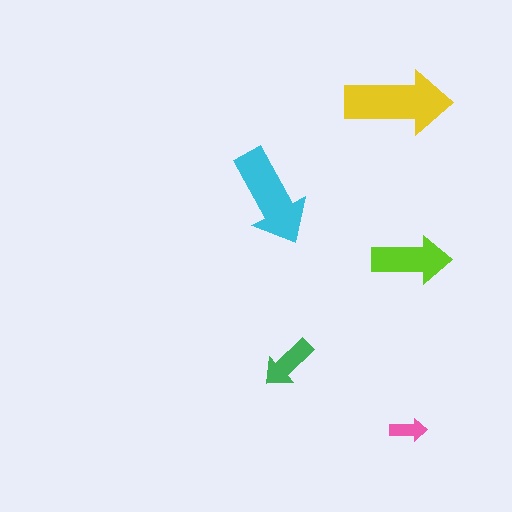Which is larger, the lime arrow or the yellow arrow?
The yellow one.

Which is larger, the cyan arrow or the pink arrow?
The cyan one.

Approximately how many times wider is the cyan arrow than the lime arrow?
About 1.5 times wider.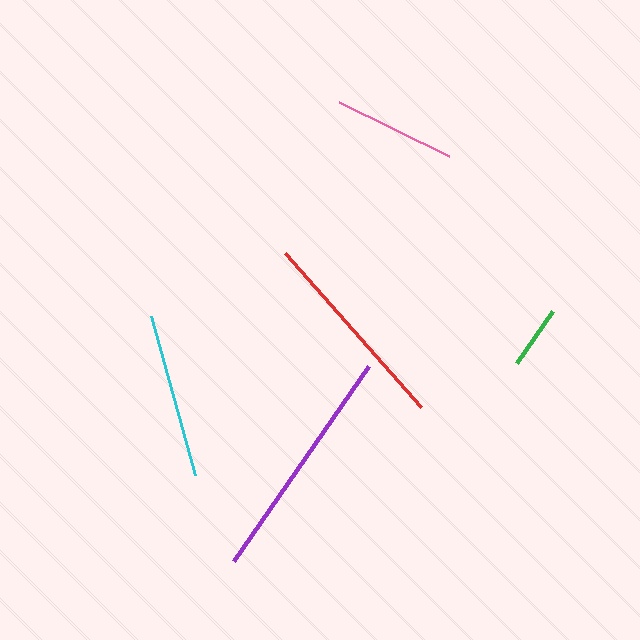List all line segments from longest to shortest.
From longest to shortest: purple, red, cyan, pink, green.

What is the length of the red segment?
The red segment is approximately 205 pixels long.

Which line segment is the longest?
The purple line is the longest at approximately 238 pixels.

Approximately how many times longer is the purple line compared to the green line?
The purple line is approximately 3.8 times the length of the green line.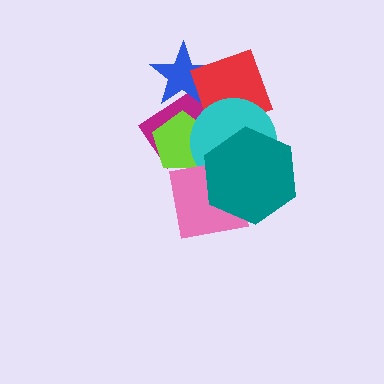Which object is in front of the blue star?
The red diamond is in front of the blue star.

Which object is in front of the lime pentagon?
The cyan circle is in front of the lime pentagon.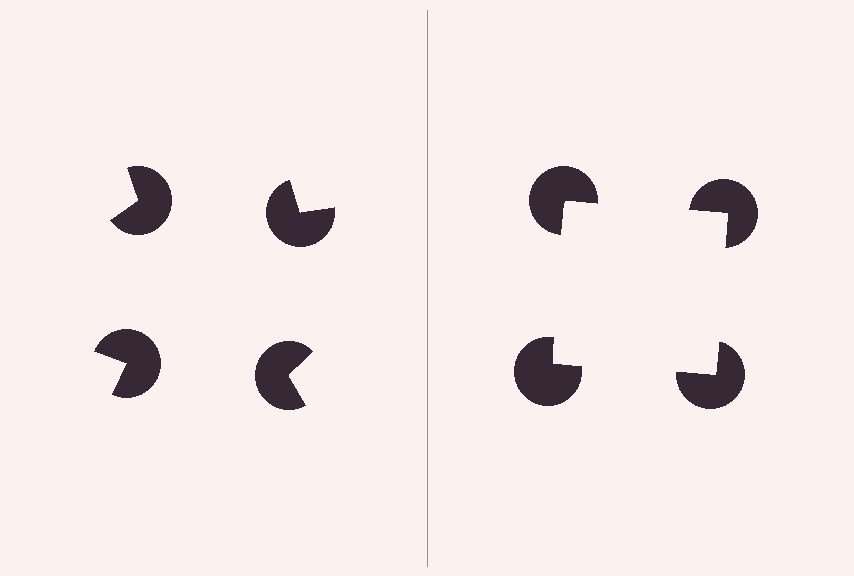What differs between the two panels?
The pac-man discs are positioned identically on both sides; only the wedge orientations differ. On the right they align to a square; on the left they are misaligned.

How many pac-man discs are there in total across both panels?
8 — 4 on each side.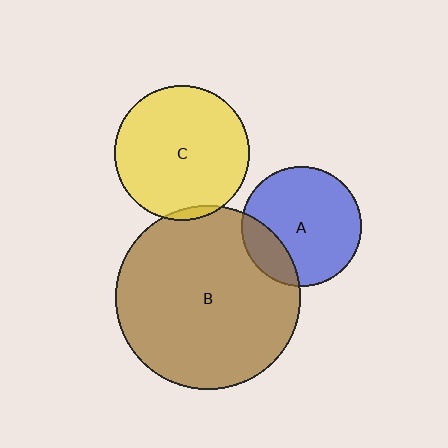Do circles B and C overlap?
Yes.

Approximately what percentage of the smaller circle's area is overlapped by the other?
Approximately 5%.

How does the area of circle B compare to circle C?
Approximately 1.9 times.